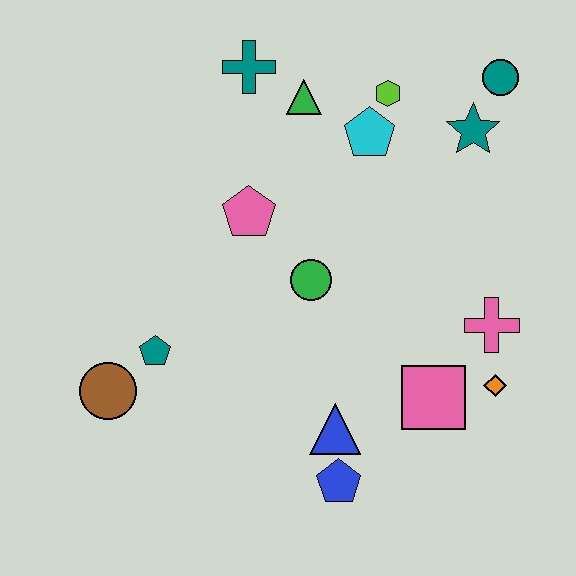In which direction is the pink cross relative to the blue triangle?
The pink cross is to the right of the blue triangle.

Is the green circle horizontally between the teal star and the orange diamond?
No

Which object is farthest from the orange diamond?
The teal cross is farthest from the orange diamond.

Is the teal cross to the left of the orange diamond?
Yes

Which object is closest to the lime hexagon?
The cyan pentagon is closest to the lime hexagon.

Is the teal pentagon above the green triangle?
No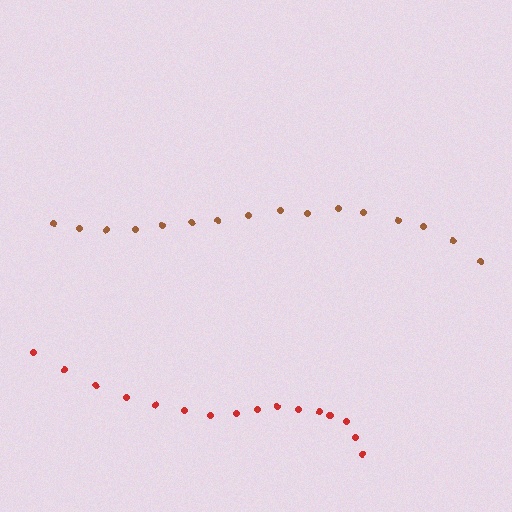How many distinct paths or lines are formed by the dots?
There are 2 distinct paths.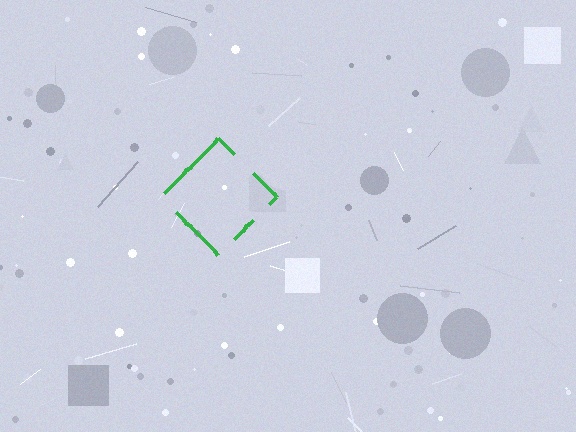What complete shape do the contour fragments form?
The contour fragments form a diamond.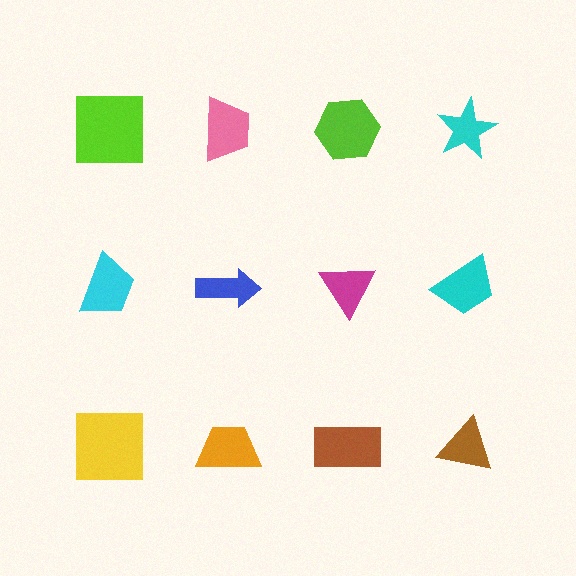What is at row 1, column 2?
A pink trapezoid.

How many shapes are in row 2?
4 shapes.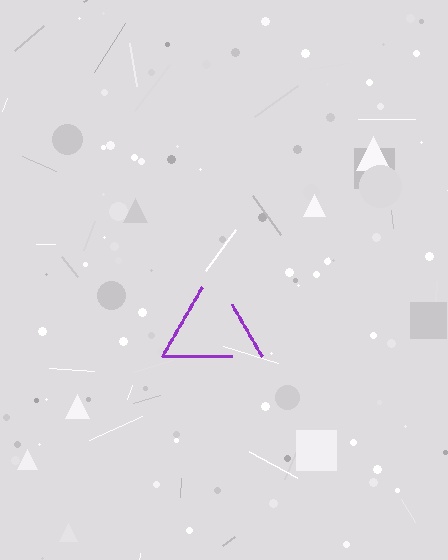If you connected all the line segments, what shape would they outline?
They would outline a triangle.